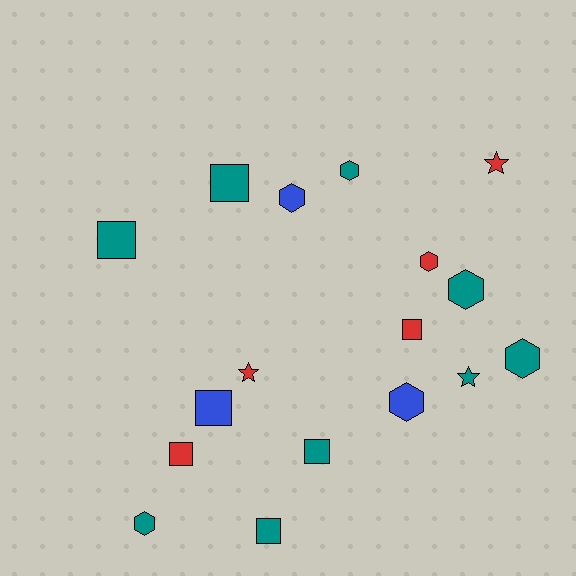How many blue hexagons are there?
There are 2 blue hexagons.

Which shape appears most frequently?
Square, with 7 objects.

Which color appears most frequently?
Teal, with 9 objects.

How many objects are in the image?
There are 17 objects.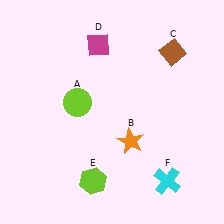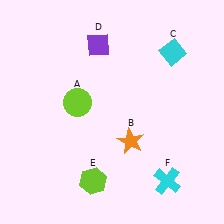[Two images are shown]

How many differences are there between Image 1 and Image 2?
There are 2 differences between the two images.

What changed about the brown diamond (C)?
In Image 1, C is brown. In Image 2, it changed to cyan.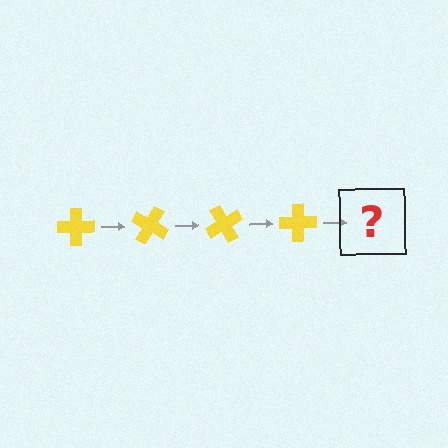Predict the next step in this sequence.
The next step is a yellow cross rotated 120 degrees.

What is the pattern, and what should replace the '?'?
The pattern is that the cross rotates 30 degrees each step. The '?' should be a yellow cross rotated 120 degrees.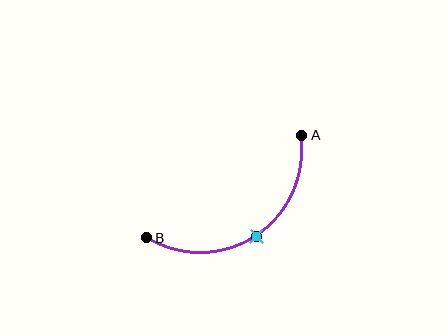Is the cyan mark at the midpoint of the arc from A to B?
Yes. The cyan mark lies on the arc at equal arc-length from both A and B — it is the arc midpoint.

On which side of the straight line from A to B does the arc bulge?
The arc bulges below the straight line connecting A and B.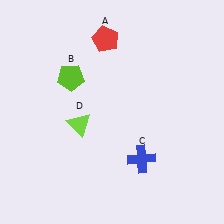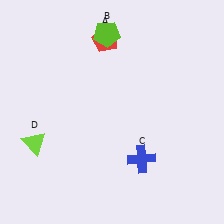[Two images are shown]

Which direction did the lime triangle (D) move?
The lime triangle (D) moved left.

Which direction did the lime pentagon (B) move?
The lime pentagon (B) moved up.